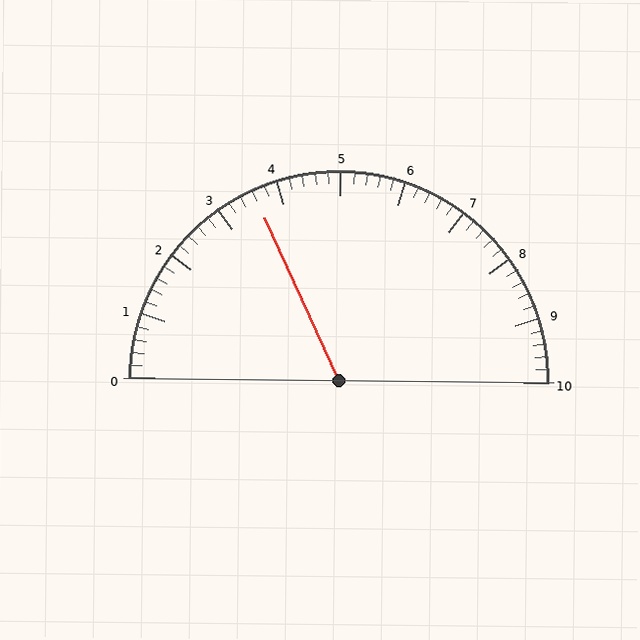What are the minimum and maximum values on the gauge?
The gauge ranges from 0 to 10.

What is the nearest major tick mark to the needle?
The nearest major tick mark is 4.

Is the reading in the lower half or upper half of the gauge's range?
The reading is in the lower half of the range (0 to 10).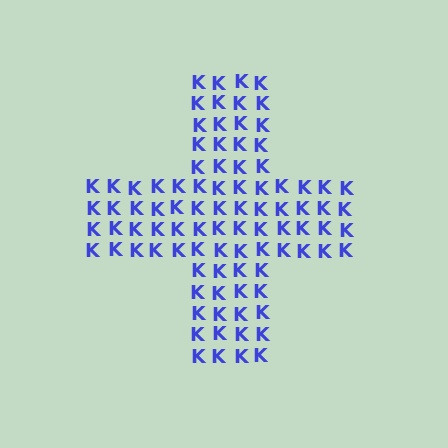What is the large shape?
The large shape is a cross.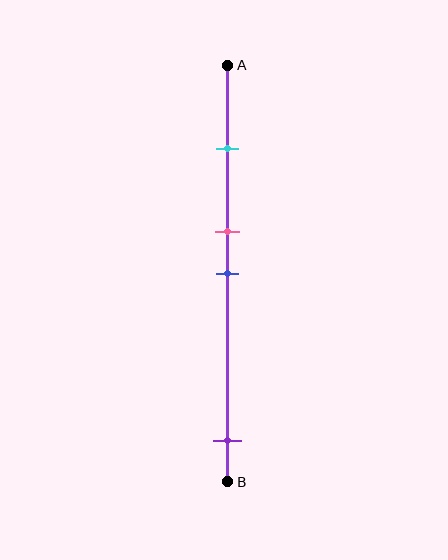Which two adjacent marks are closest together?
The pink and blue marks are the closest adjacent pair.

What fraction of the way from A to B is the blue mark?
The blue mark is approximately 50% (0.5) of the way from A to B.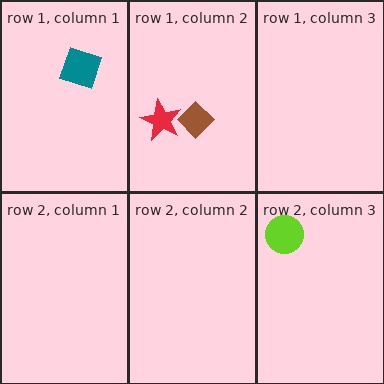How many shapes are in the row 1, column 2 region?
2.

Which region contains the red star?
The row 1, column 2 region.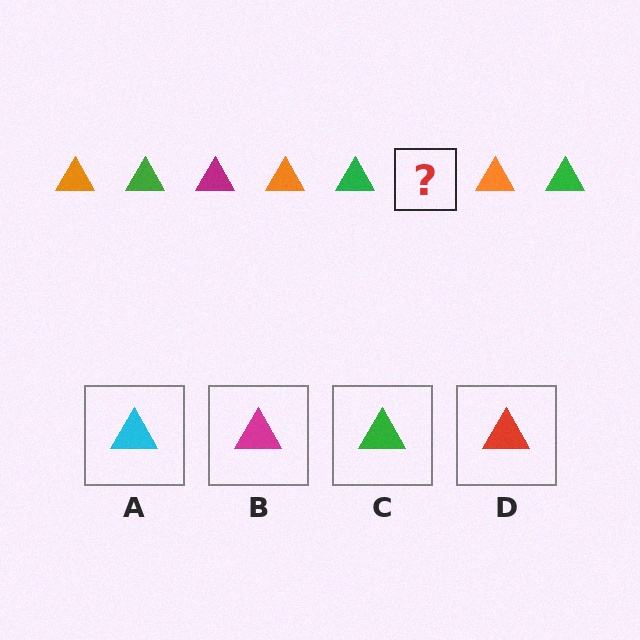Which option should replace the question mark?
Option B.